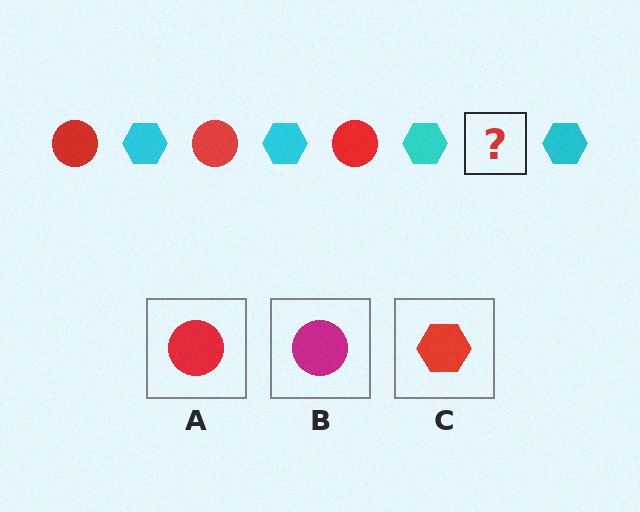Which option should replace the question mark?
Option A.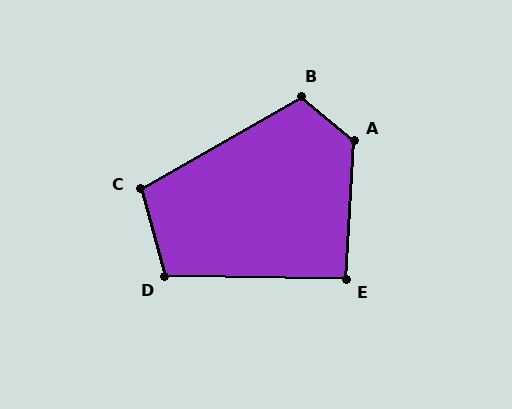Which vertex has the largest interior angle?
A, at approximately 127 degrees.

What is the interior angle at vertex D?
Approximately 106 degrees (obtuse).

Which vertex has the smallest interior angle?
E, at approximately 93 degrees.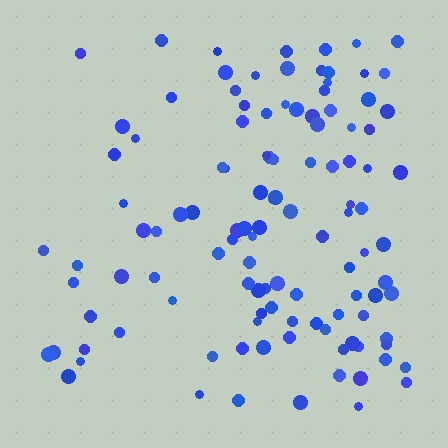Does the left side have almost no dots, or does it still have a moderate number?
Still a moderate number, just noticeably fewer than the right.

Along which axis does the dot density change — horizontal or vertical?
Horizontal.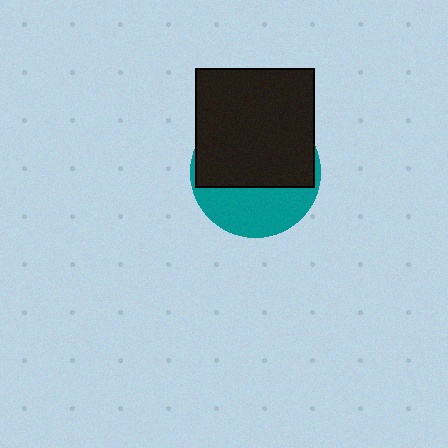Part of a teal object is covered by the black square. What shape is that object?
It is a circle.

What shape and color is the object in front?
The object in front is a black square.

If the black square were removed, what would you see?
You would see the complete teal circle.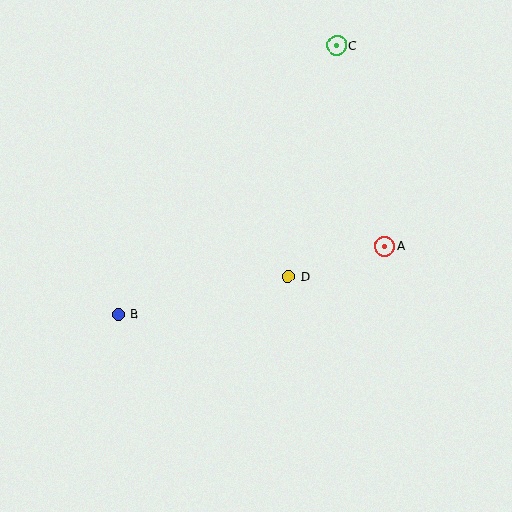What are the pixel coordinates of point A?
Point A is at (385, 246).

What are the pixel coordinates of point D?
Point D is at (288, 277).